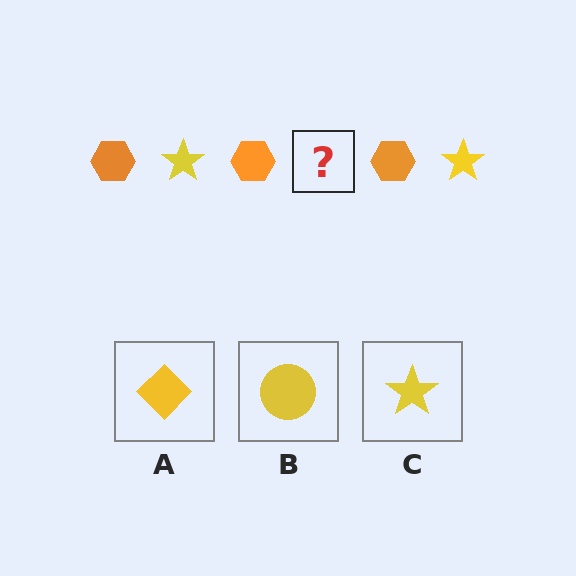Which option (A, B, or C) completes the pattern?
C.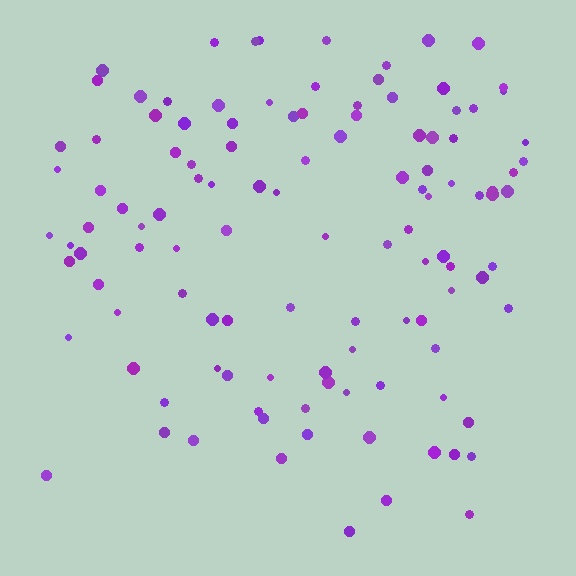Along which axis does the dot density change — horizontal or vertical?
Vertical.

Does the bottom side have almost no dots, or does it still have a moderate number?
Still a moderate number, just noticeably fewer than the top.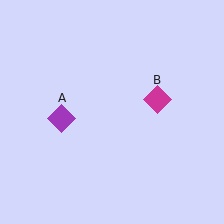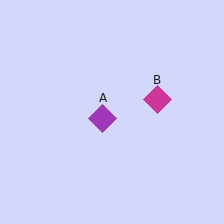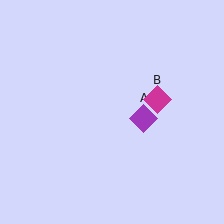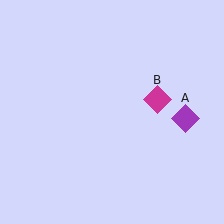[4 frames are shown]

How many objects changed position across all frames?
1 object changed position: purple diamond (object A).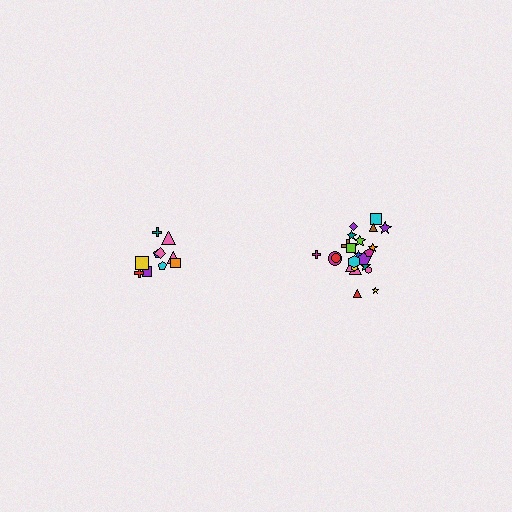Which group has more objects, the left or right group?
The right group.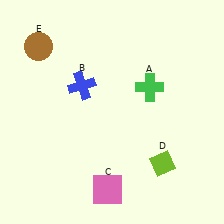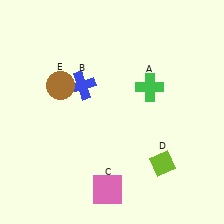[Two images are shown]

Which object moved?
The brown circle (E) moved down.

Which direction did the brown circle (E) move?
The brown circle (E) moved down.